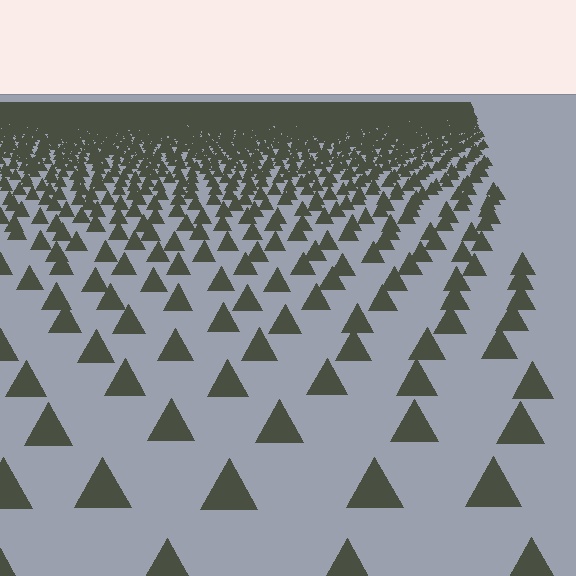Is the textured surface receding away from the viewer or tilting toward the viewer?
The surface is receding away from the viewer. Texture elements get smaller and denser toward the top.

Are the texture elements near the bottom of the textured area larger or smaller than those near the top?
Larger. Near the bottom, elements are closer to the viewer and appear at a bigger on-screen size.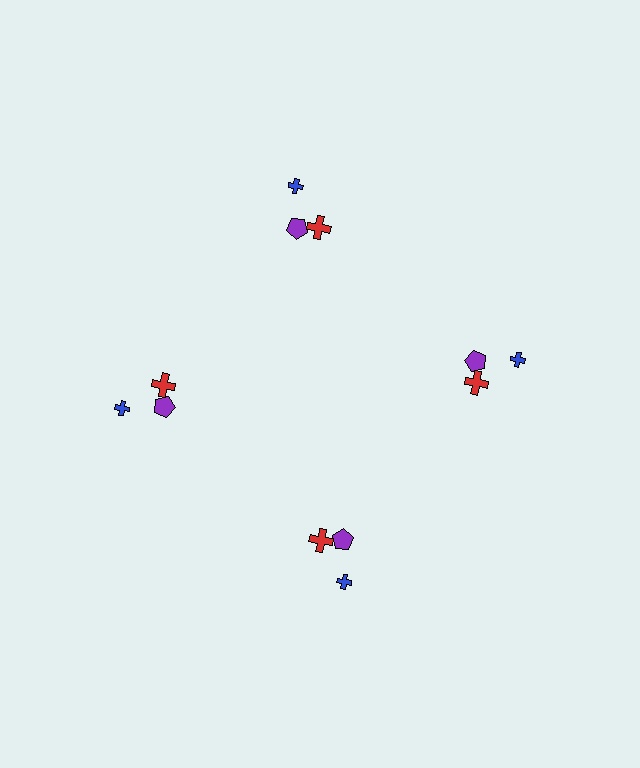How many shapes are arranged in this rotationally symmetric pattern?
There are 12 shapes, arranged in 4 groups of 3.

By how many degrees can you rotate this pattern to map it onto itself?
The pattern maps onto itself every 90 degrees of rotation.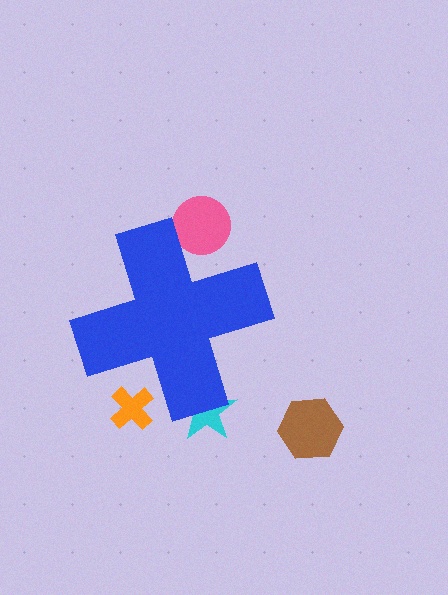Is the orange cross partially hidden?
Yes, the orange cross is partially hidden behind the blue cross.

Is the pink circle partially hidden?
Yes, the pink circle is partially hidden behind the blue cross.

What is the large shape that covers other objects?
A blue cross.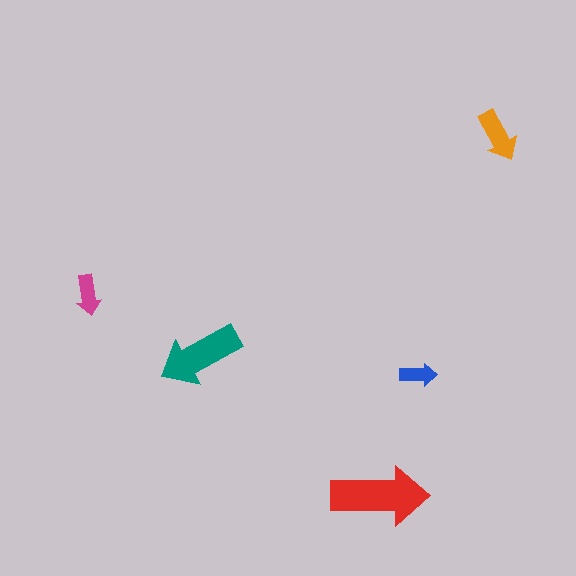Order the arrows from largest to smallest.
the red one, the teal one, the orange one, the magenta one, the blue one.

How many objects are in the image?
There are 5 objects in the image.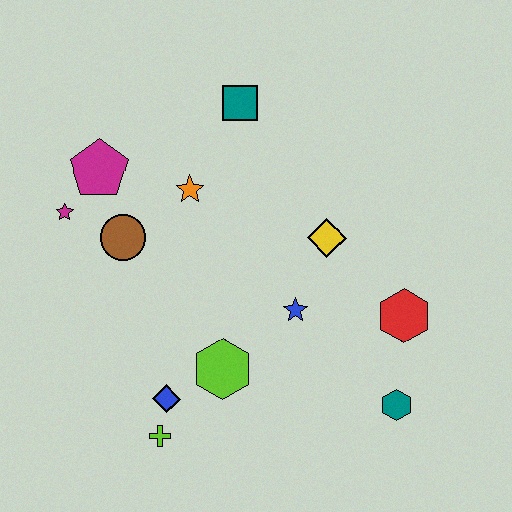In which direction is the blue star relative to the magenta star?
The blue star is to the right of the magenta star.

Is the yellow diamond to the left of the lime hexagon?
No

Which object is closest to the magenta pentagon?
The magenta star is closest to the magenta pentagon.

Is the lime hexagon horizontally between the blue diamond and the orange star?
No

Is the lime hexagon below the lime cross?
No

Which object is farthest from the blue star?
The magenta star is farthest from the blue star.